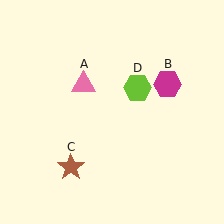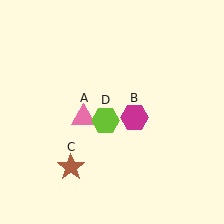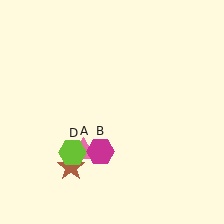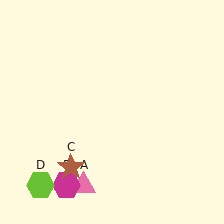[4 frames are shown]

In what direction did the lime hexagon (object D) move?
The lime hexagon (object D) moved down and to the left.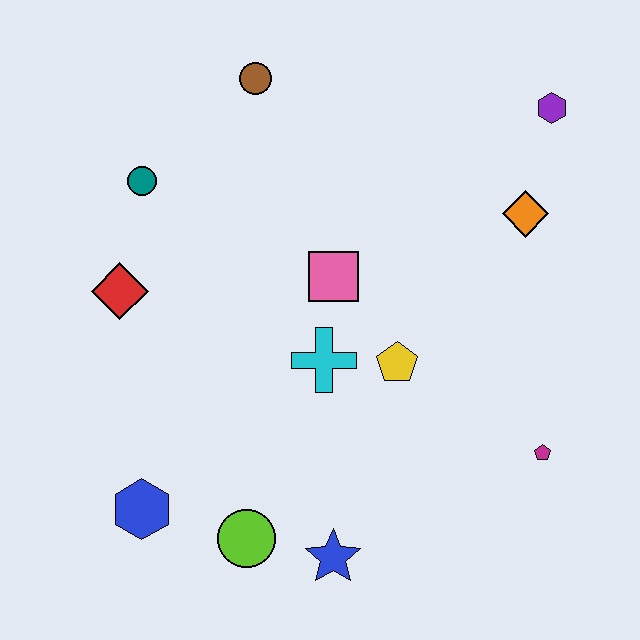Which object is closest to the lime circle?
The blue star is closest to the lime circle.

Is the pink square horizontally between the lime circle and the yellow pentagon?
Yes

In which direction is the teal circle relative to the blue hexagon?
The teal circle is above the blue hexagon.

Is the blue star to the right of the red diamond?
Yes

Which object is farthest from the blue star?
The purple hexagon is farthest from the blue star.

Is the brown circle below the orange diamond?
No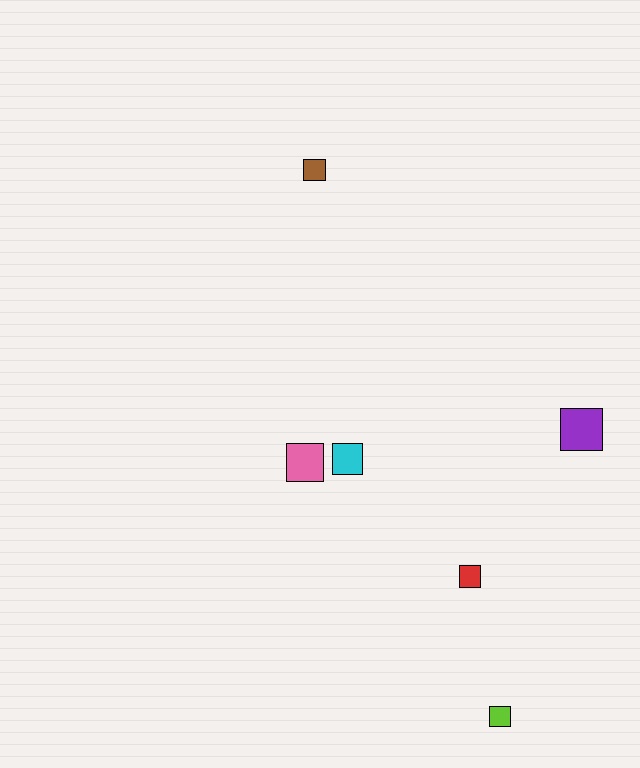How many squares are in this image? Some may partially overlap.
There are 6 squares.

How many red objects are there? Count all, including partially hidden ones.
There is 1 red object.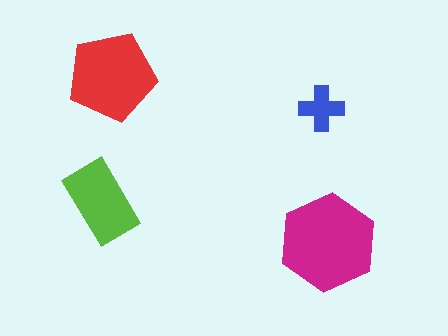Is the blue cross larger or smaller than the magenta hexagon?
Smaller.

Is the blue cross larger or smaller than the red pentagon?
Smaller.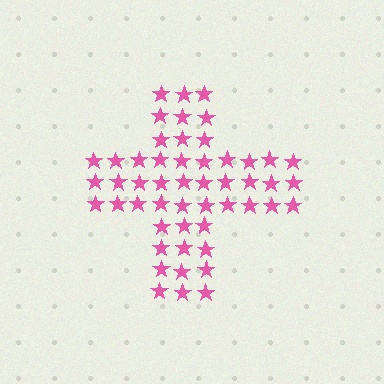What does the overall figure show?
The overall figure shows a cross.